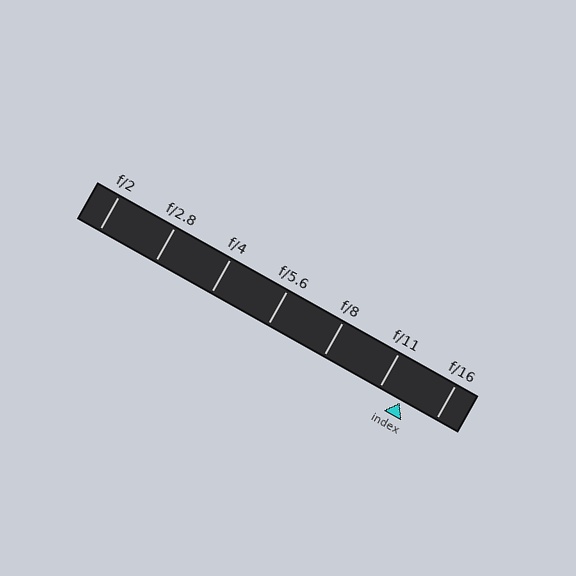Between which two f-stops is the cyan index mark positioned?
The index mark is between f/11 and f/16.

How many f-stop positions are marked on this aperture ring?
There are 7 f-stop positions marked.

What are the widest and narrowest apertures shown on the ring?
The widest aperture shown is f/2 and the narrowest is f/16.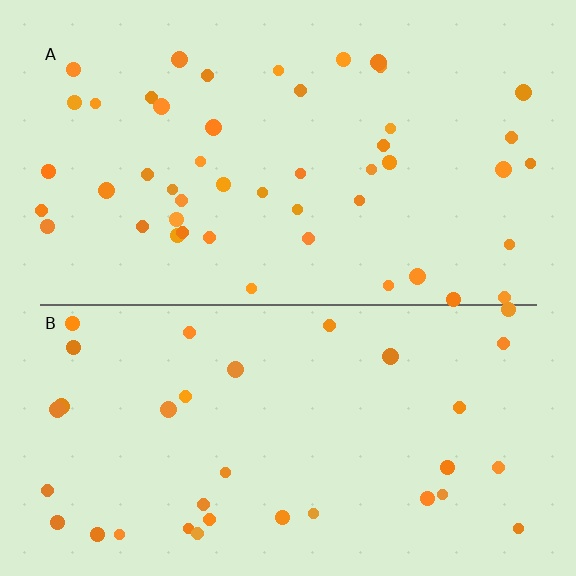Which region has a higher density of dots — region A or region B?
A (the top).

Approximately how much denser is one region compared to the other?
Approximately 1.4× — region A over region B.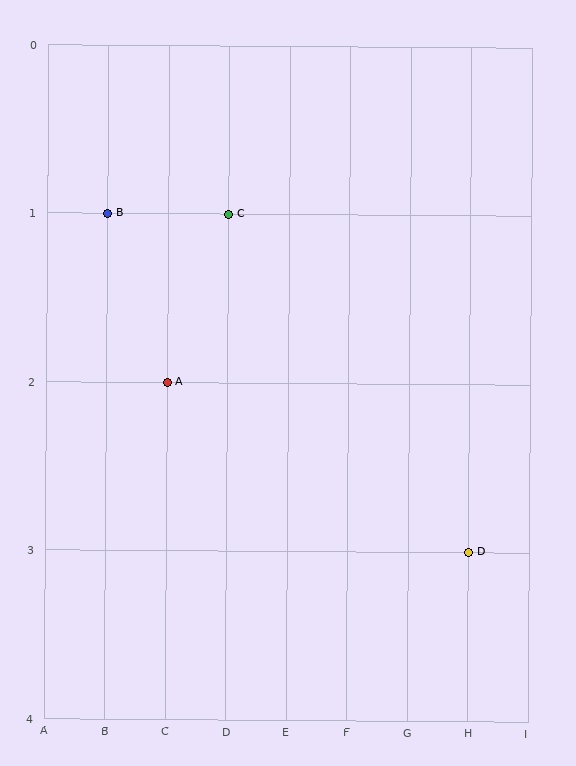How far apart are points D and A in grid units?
Points D and A are 5 columns and 1 row apart (about 5.1 grid units diagonally).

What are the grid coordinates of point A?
Point A is at grid coordinates (C, 2).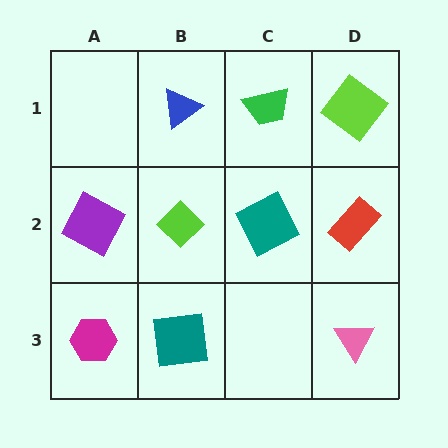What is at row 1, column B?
A blue triangle.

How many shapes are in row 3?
3 shapes.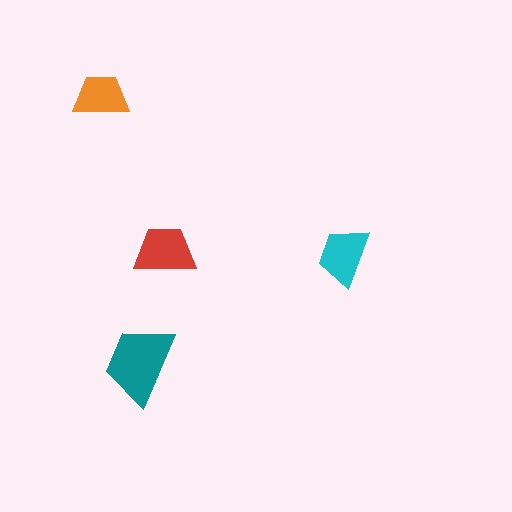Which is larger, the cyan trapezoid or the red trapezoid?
The red one.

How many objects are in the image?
There are 4 objects in the image.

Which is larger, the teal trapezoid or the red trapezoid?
The teal one.